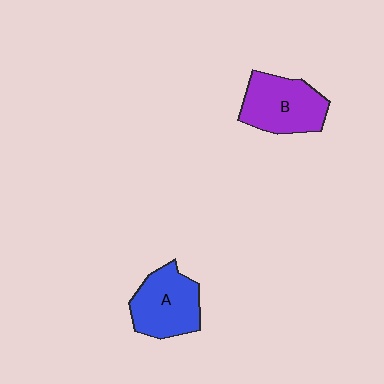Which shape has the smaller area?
Shape A (blue).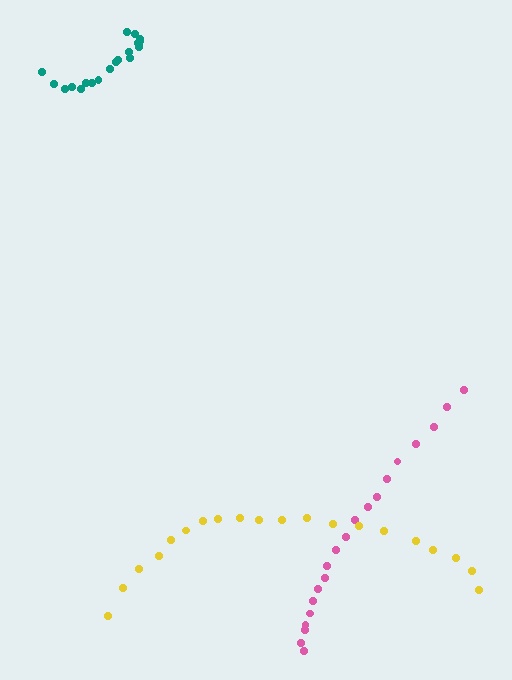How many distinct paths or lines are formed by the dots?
There are 3 distinct paths.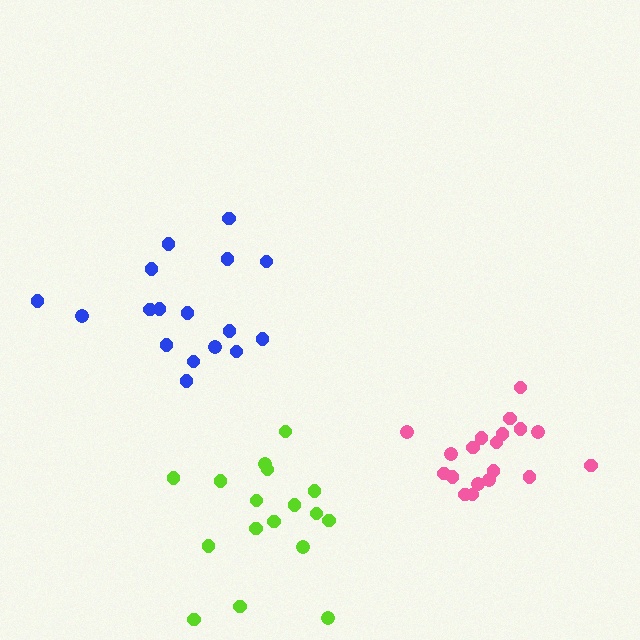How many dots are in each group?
Group 1: 18 dots, Group 2: 17 dots, Group 3: 19 dots (54 total).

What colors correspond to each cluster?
The clusters are colored: lime, blue, pink.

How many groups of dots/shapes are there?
There are 3 groups.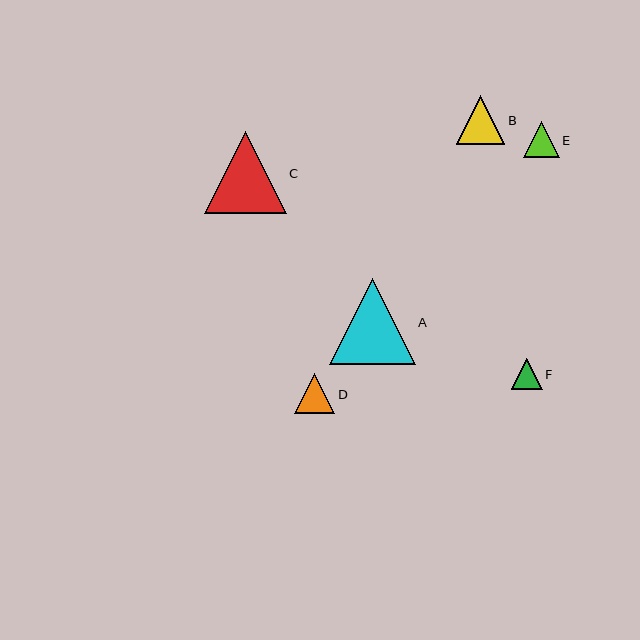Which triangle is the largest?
Triangle A is the largest with a size of approximately 86 pixels.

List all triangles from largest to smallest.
From largest to smallest: A, C, B, D, E, F.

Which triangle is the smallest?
Triangle F is the smallest with a size of approximately 31 pixels.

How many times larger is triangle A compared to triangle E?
Triangle A is approximately 2.4 times the size of triangle E.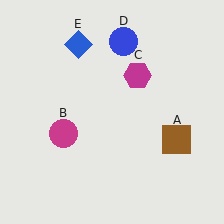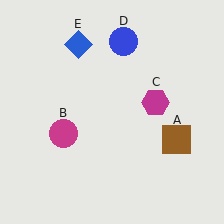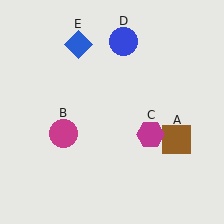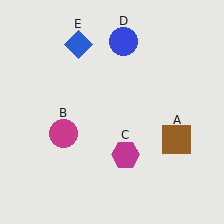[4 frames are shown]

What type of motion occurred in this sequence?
The magenta hexagon (object C) rotated clockwise around the center of the scene.